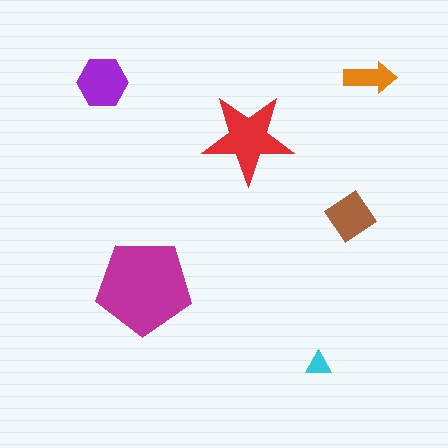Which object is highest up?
The orange arrow is topmost.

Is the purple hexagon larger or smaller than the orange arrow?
Larger.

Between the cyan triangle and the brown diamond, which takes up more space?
The brown diamond.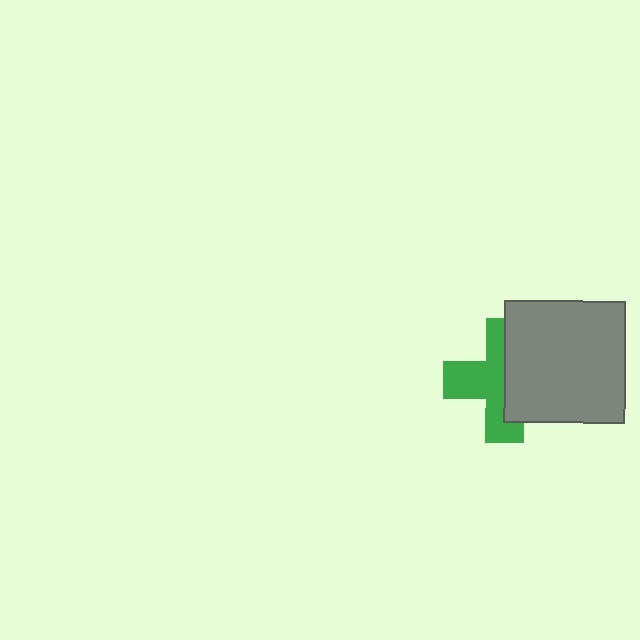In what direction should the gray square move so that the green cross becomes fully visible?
The gray square should move right. That is the shortest direction to clear the overlap and leave the green cross fully visible.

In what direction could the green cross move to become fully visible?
The green cross could move left. That would shift it out from behind the gray square entirely.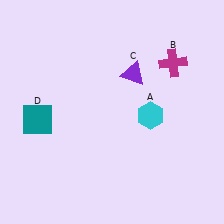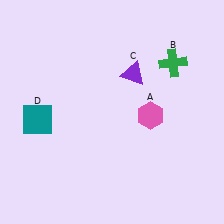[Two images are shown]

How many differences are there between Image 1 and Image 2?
There are 2 differences between the two images.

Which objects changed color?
A changed from cyan to pink. B changed from magenta to green.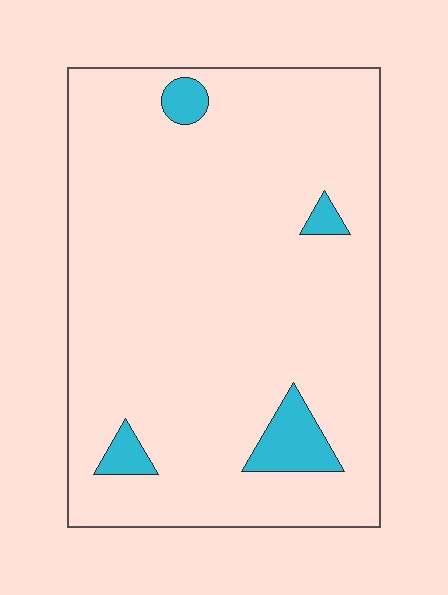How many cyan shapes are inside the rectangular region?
4.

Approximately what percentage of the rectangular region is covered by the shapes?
Approximately 5%.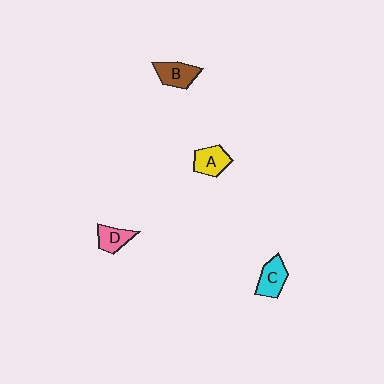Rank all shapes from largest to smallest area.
From largest to smallest: B (brown), C (cyan), A (yellow), D (pink).